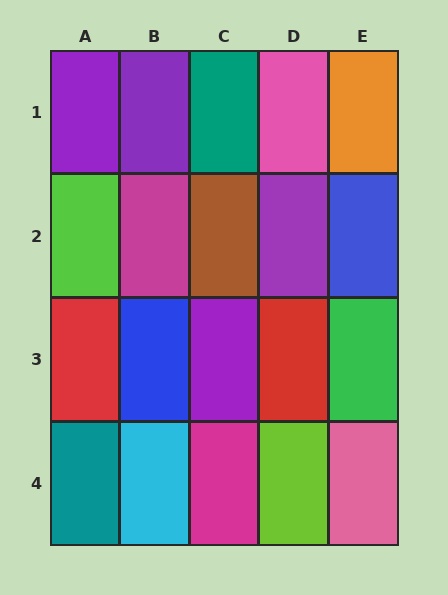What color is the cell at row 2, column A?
Lime.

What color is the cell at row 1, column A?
Purple.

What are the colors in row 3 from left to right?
Red, blue, purple, red, green.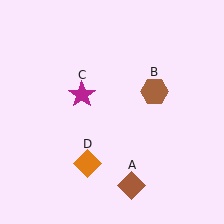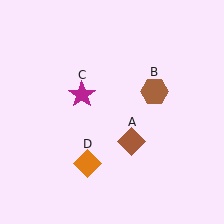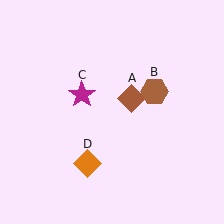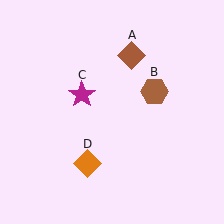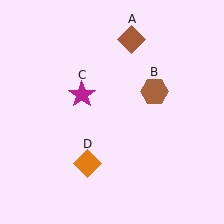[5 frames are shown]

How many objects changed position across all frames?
1 object changed position: brown diamond (object A).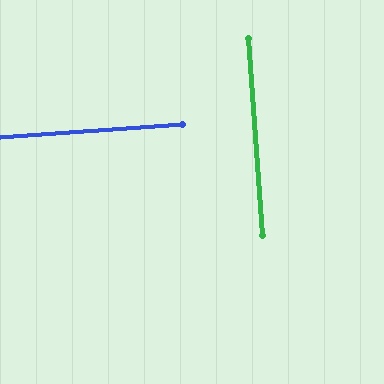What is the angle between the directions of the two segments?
Approximately 90 degrees.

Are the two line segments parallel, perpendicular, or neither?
Perpendicular — they meet at approximately 90°.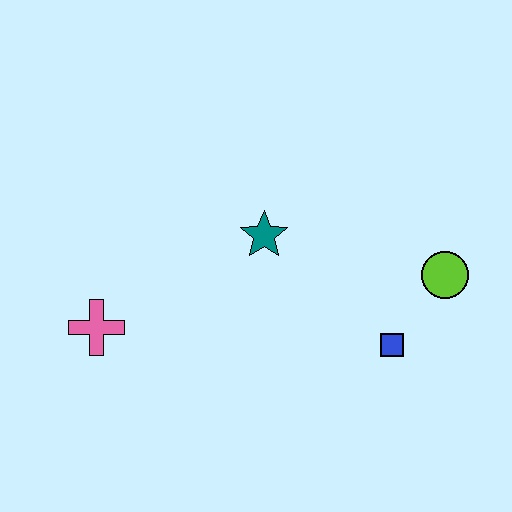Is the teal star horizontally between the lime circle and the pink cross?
Yes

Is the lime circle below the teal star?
Yes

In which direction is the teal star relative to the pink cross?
The teal star is to the right of the pink cross.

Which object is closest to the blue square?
The lime circle is closest to the blue square.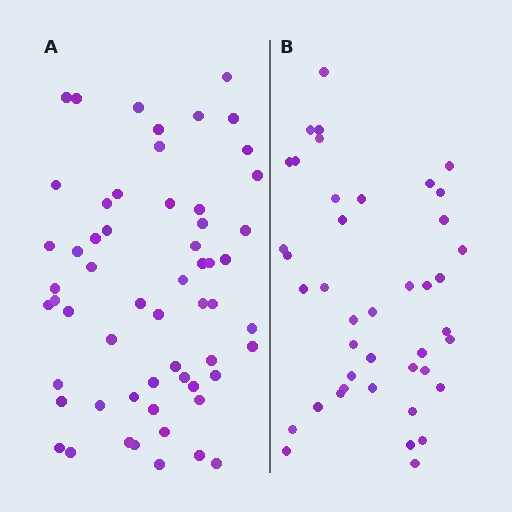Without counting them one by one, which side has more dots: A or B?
Region A (the left region) has more dots.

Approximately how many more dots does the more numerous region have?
Region A has approximately 15 more dots than region B.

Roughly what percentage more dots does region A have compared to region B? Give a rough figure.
About 40% more.